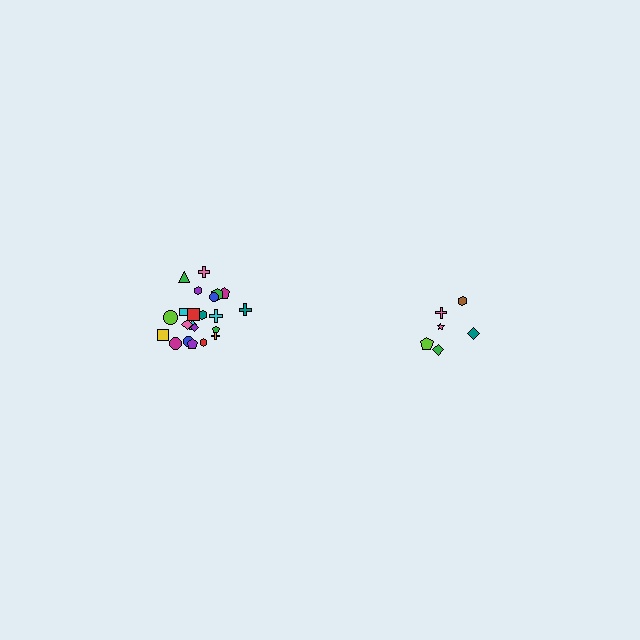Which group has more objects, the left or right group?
The left group.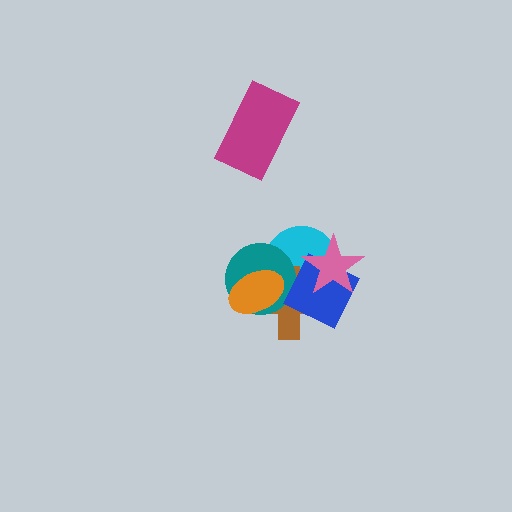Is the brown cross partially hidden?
Yes, it is partially covered by another shape.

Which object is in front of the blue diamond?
The pink star is in front of the blue diamond.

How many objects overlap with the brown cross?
5 objects overlap with the brown cross.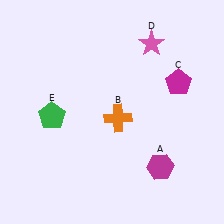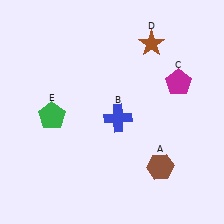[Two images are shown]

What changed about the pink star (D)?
In Image 1, D is pink. In Image 2, it changed to brown.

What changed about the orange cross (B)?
In Image 1, B is orange. In Image 2, it changed to blue.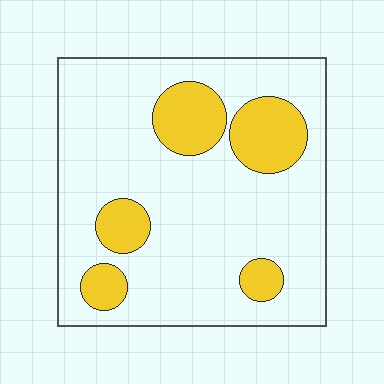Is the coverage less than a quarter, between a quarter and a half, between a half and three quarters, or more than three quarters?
Less than a quarter.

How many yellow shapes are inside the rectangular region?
5.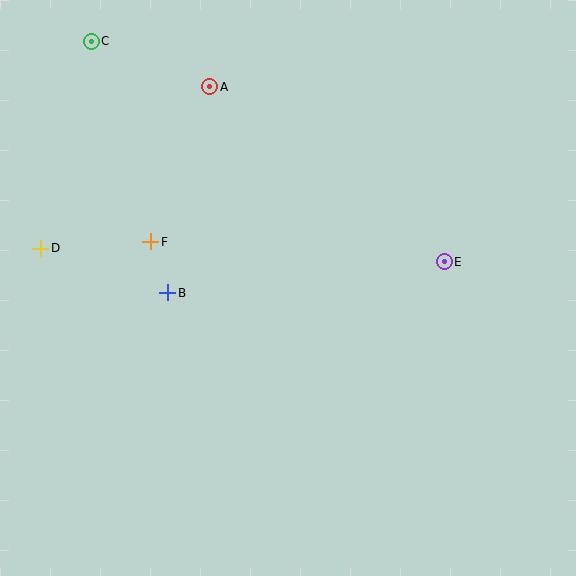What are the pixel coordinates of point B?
Point B is at (168, 293).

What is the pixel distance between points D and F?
The distance between D and F is 110 pixels.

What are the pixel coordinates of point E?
Point E is at (444, 262).